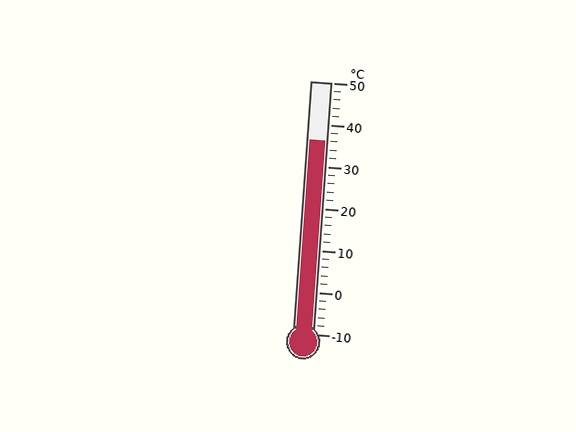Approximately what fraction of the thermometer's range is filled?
The thermometer is filled to approximately 75% of its range.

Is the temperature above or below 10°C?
The temperature is above 10°C.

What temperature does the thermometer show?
The thermometer shows approximately 36°C.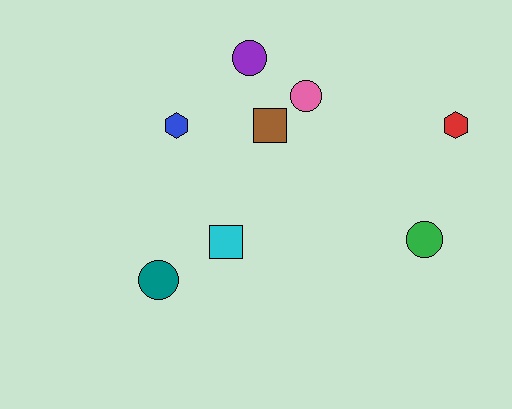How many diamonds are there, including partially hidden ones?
There are no diamonds.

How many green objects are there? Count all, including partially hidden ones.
There is 1 green object.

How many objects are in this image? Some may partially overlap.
There are 8 objects.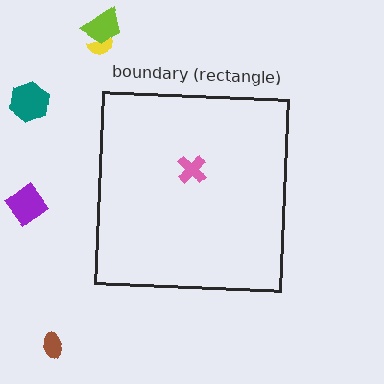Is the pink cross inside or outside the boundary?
Inside.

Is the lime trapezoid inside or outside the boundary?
Outside.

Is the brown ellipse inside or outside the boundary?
Outside.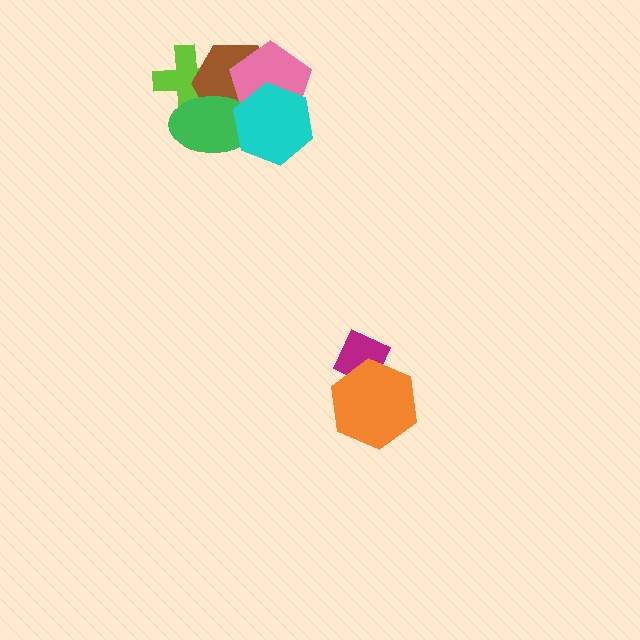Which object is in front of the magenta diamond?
The orange hexagon is in front of the magenta diamond.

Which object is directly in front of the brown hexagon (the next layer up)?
The pink pentagon is directly in front of the brown hexagon.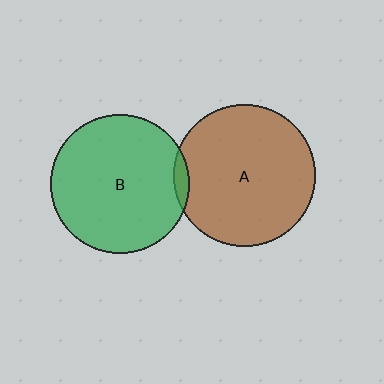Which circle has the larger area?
Circle A (brown).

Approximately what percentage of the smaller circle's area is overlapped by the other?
Approximately 5%.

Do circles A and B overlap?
Yes.